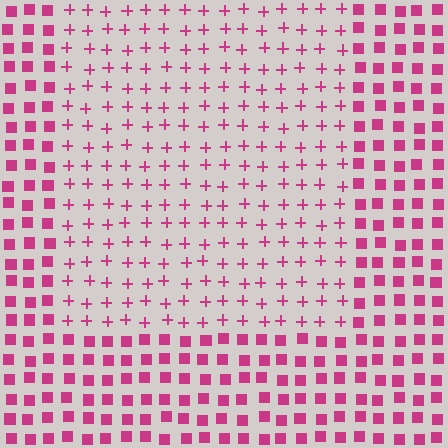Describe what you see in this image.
The image is filled with small magenta elements arranged in a uniform grid. A rectangle-shaped region contains plus signs, while the surrounding area contains squares. The boundary is defined purely by the change in element shape.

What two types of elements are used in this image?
The image uses plus signs inside the rectangle region and squares outside it.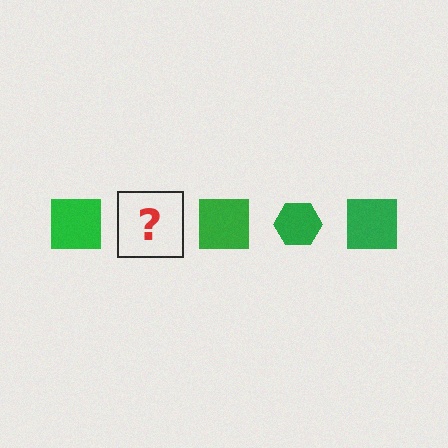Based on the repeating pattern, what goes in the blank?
The blank should be a green hexagon.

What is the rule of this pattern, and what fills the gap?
The rule is that the pattern cycles through square, hexagon shapes in green. The gap should be filled with a green hexagon.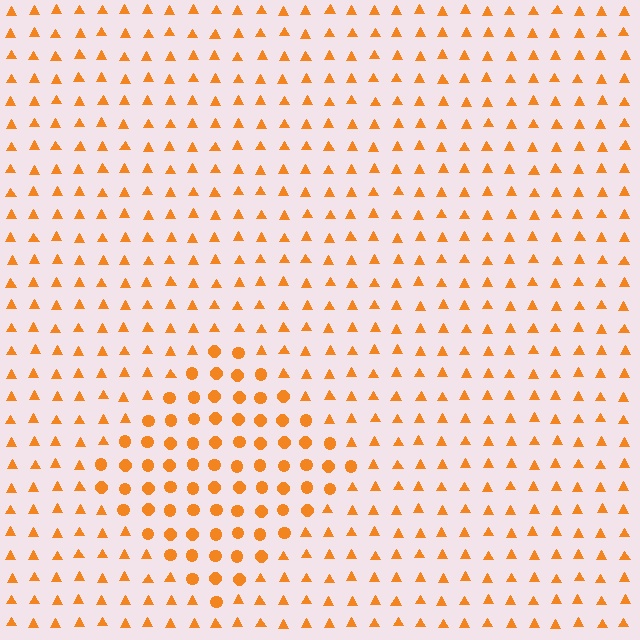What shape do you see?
I see a diamond.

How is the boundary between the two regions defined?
The boundary is defined by a change in element shape: circles inside vs. triangles outside. All elements share the same color and spacing.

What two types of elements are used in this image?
The image uses circles inside the diamond region and triangles outside it.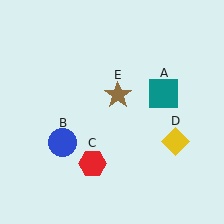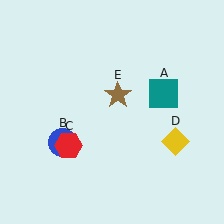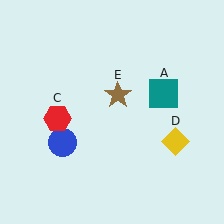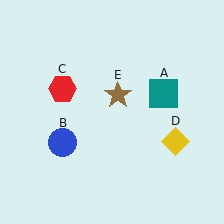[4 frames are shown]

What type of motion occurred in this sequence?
The red hexagon (object C) rotated clockwise around the center of the scene.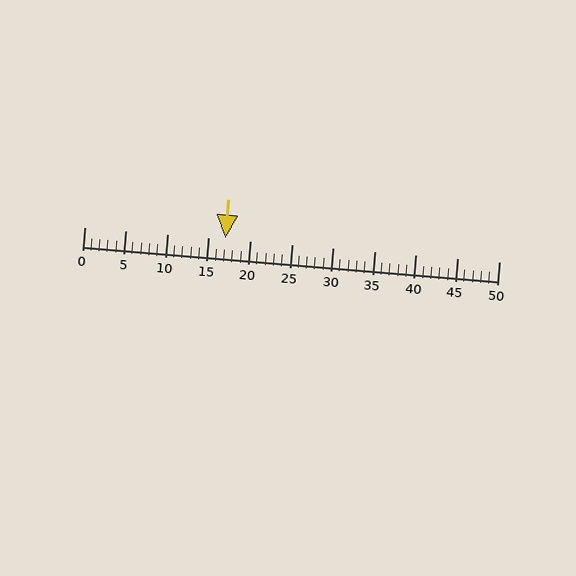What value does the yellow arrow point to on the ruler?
The yellow arrow points to approximately 17.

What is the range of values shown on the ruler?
The ruler shows values from 0 to 50.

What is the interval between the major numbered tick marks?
The major tick marks are spaced 5 units apart.